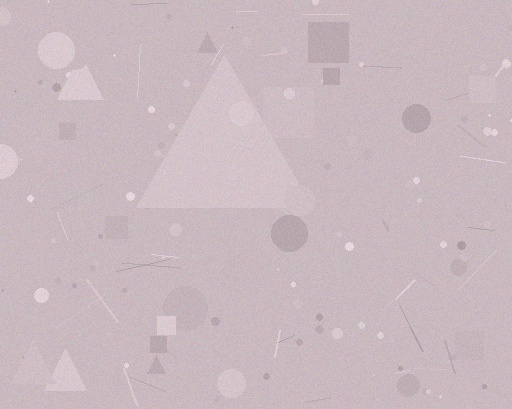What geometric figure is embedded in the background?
A triangle is embedded in the background.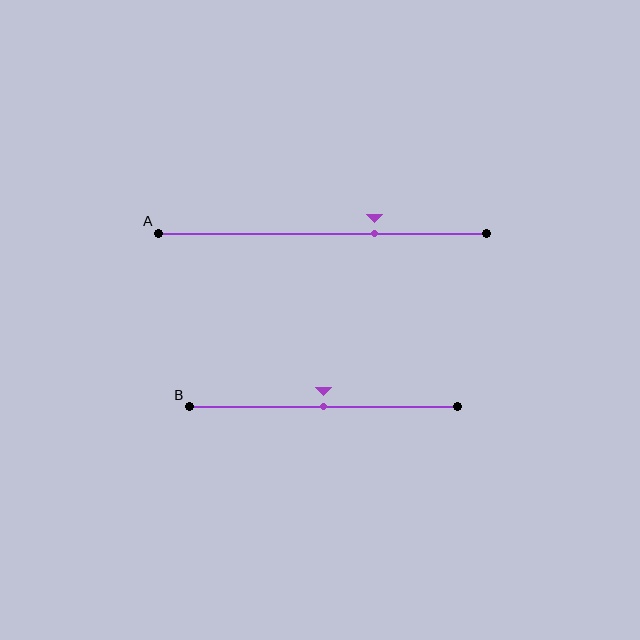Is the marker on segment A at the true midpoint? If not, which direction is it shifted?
No, the marker on segment A is shifted to the right by about 16% of the segment length.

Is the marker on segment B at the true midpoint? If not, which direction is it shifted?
Yes, the marker on segment B is at the true midpoint.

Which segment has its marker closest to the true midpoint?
Segment B has its marker closest to the true midpoint.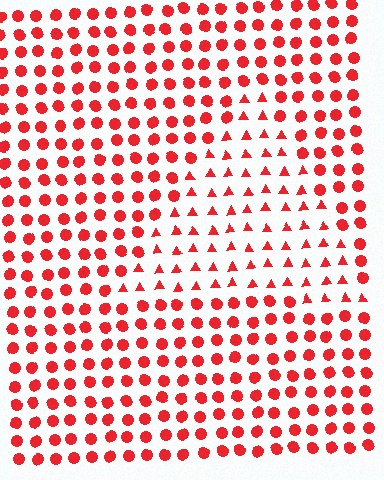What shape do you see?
I see a triangle.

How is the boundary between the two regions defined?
The boundary is defined by a change in element shape: triangles inside vs. circles outside. All elements share the same color and spacing.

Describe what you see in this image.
The image is filled with small red elements arranged in a uniform grid. A triangle-shaped region contains triangles, while the surrounding area contains circles. The boundary is defined purely by the change in element shape.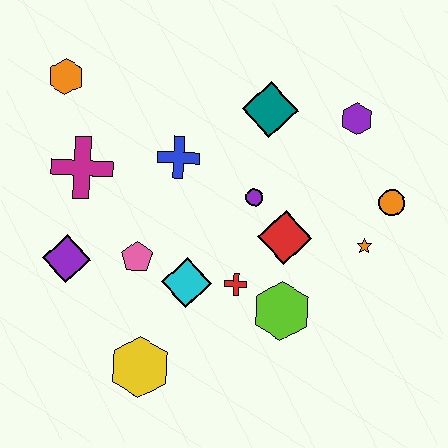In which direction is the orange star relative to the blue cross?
The orange star is to the right of the blue cross.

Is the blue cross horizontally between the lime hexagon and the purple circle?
No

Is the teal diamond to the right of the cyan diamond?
Yes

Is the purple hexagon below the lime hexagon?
No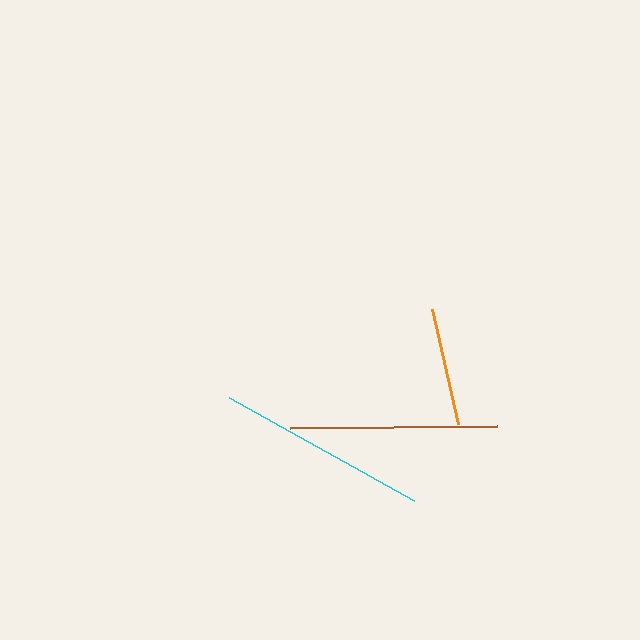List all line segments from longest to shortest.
From longest to shortest: cyan, brown, orange.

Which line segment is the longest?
The cyan line is the longest at approximately 212 pixels.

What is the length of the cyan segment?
The cyan segment is approximately 212 pixels long.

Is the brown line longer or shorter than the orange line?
The brown line is longer than the orange line.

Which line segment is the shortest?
The orange line is the shortest at approximately 119 pixels.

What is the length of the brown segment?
The brown segment is approximately 207 pixels long.